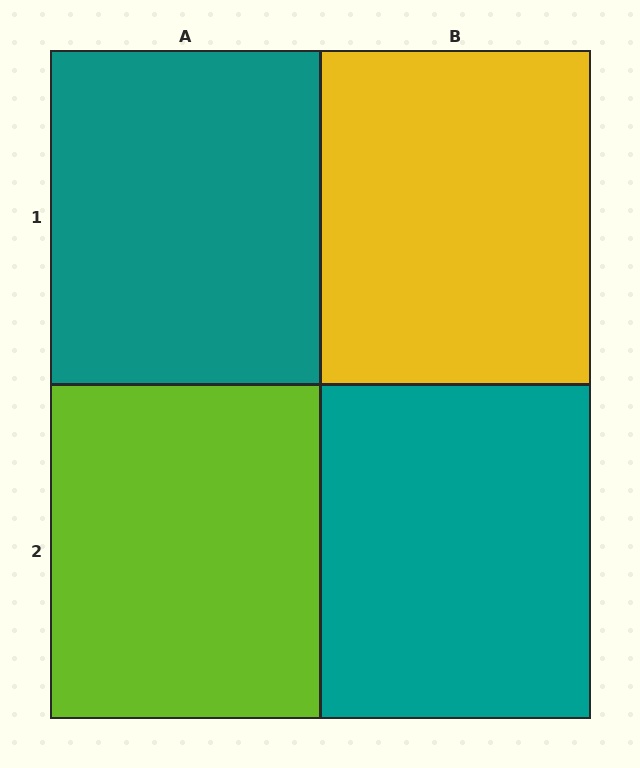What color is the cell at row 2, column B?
Teal.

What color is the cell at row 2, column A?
Lime.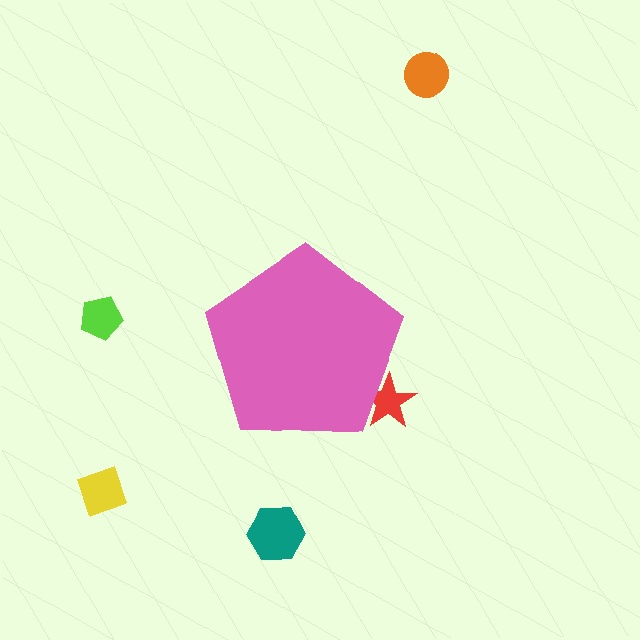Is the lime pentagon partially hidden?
No, the lime pentagon is fully visible.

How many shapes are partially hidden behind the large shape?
1 shape is partially hidden.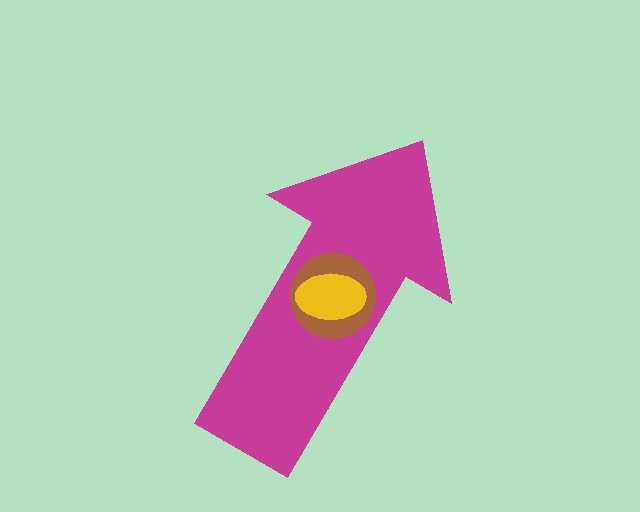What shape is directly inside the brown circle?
The yellow ellipse.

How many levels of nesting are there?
3.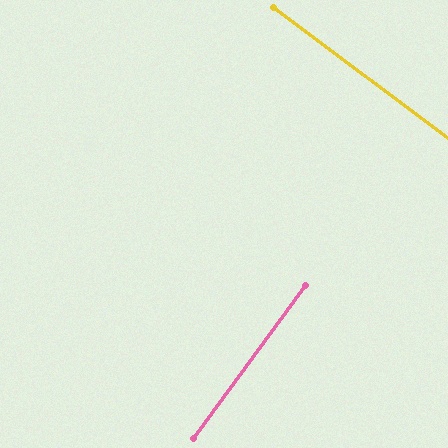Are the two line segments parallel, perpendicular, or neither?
Perpendicular — they meet at approximately 89°.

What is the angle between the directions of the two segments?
Approximately 89 degrees.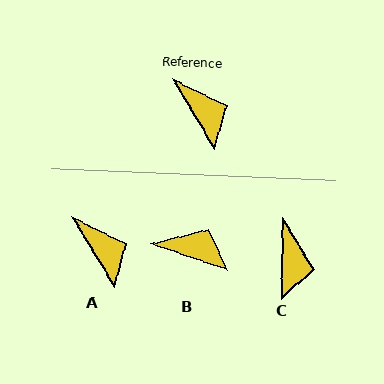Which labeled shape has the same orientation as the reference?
A.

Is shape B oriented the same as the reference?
No, it is off by about 40 degrees.